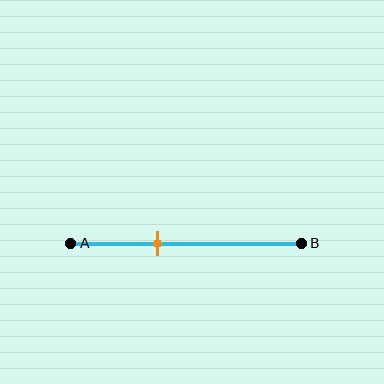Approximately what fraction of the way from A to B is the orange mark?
The orange mark is approximately 40% of the way from A to B.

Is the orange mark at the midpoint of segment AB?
No, the mark is at about 40% from A, not at the 50% midpoint.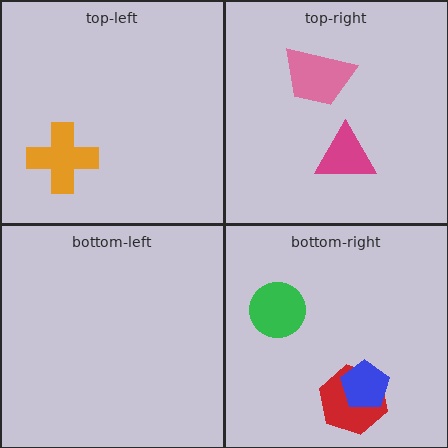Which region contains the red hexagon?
The bottom-right region.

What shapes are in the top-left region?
The orange cross.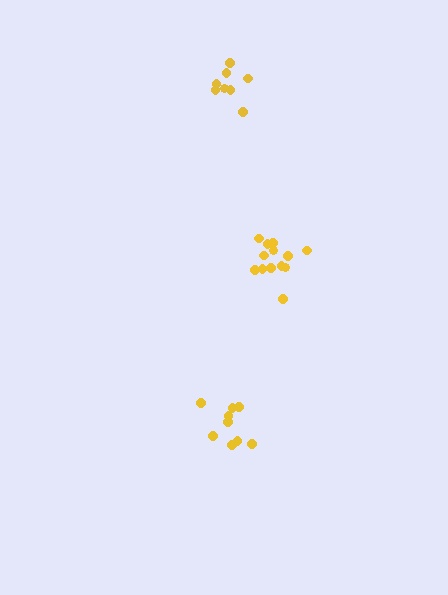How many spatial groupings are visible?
There are 3 spatial groupings.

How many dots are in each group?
Group 1: 9 dots, Group 2: 13 dots, Group 3: 8 dots (30 total).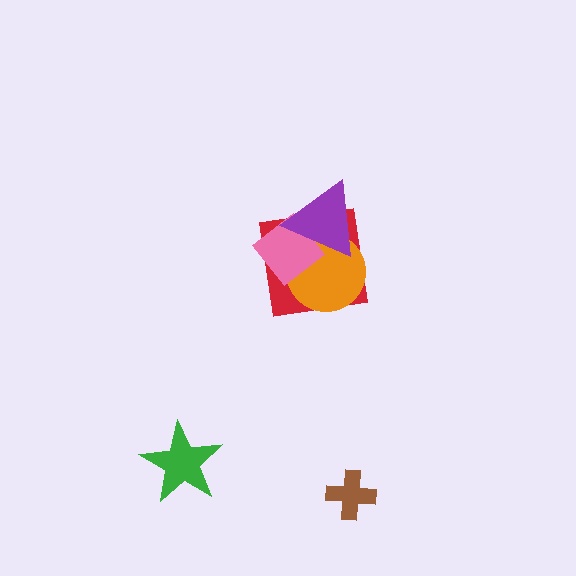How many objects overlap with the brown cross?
0 objects overlap with the brown cross.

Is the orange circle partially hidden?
Yes, it is partially covered by another shape.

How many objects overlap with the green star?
0 objects overlap with the green star.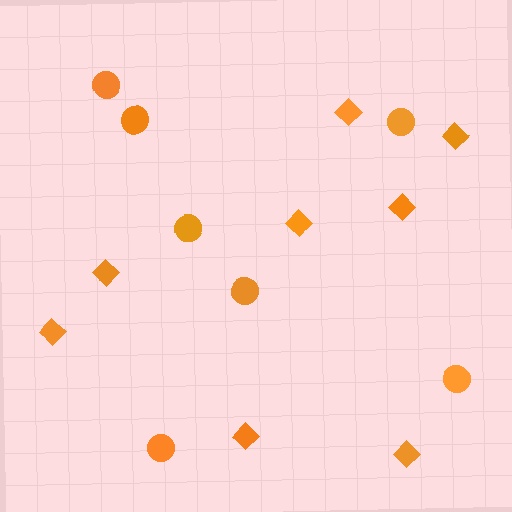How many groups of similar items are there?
There are 2 groups: one group of circles (7) and one group of diamonds (8).